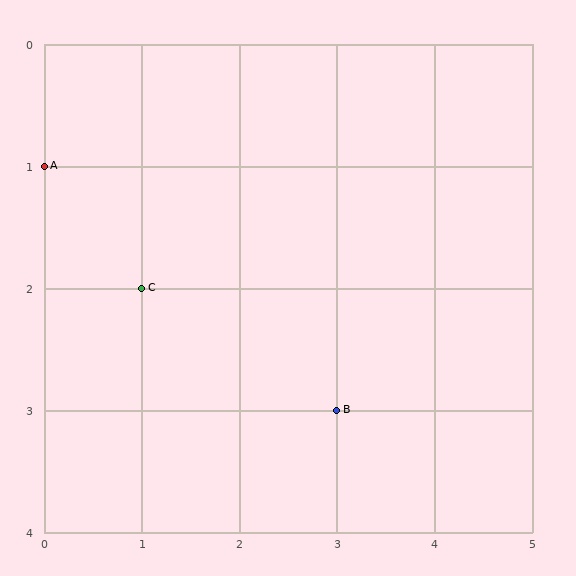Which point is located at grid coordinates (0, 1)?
Point A is at (0, 1).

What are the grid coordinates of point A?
Point A is at grid coordinates (0, 1).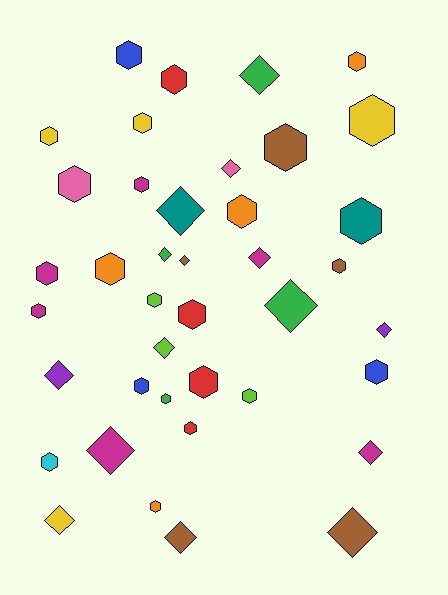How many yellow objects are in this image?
There are 4 yellow objects.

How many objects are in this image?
There are 40 objects.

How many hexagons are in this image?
There are 25 hexagons.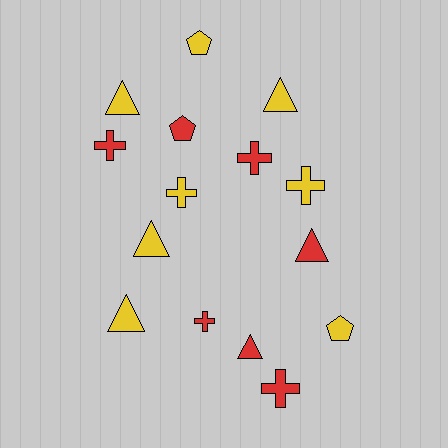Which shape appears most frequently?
Triangle, with 6 objects.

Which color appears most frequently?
Yellow, with 8 objects.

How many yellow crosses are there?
There are 2 yellow crosses.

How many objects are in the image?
There are 15 objects.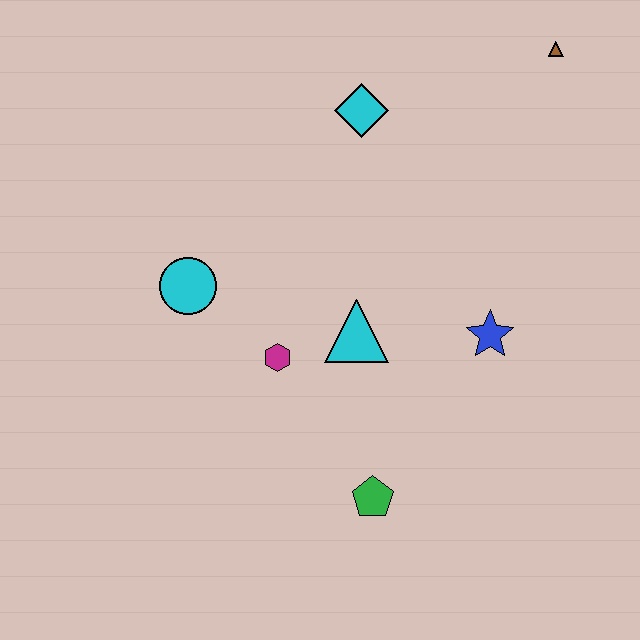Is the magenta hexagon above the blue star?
No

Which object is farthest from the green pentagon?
The brown triangle is farthest from the green pentagon.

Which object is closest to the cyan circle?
The magenta hexagon is closest to the cyan circle.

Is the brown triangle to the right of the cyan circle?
Yes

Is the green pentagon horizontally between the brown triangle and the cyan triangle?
Yes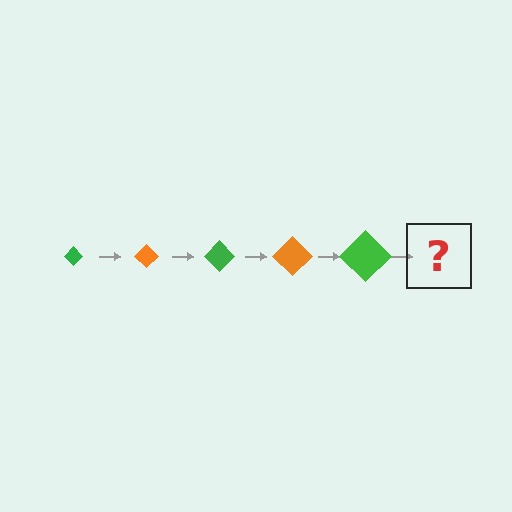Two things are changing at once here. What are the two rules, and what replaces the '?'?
The two rules are that the diamond grows larger each step and the color cycles through green and orange. The '?' should be an orange diamond, larger than the previous one.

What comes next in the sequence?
The next element should be an orange diamond, larger than the previous one.